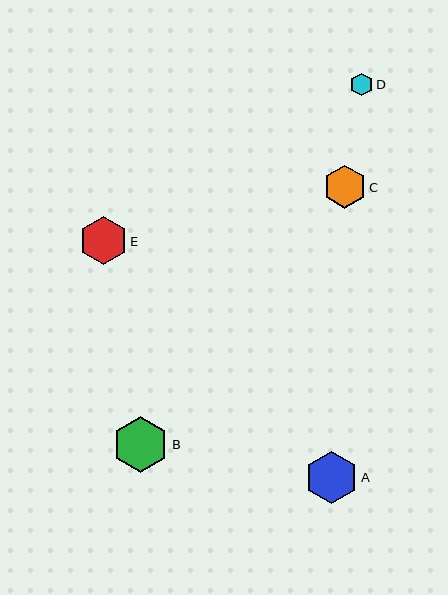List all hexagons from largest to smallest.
From largest to smallest: B, A, E, C, D.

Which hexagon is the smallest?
Hexagon D is the smallest with a size of approximately 22 pixels.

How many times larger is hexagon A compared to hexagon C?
Hexagon A is approximately 1.2 times the size of hexagon C.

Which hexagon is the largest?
Hexagon B is the largest with a size of approximately 56 pixels.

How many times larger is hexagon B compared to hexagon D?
Hexagon B is approximately 2.5 times the size of hexagon D.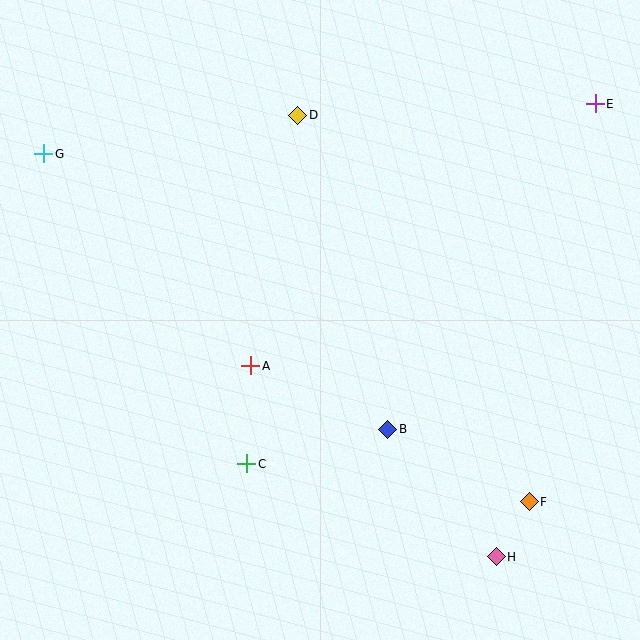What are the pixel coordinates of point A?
Point A is at (251, 366).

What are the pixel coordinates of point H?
Point H is at (496, 557).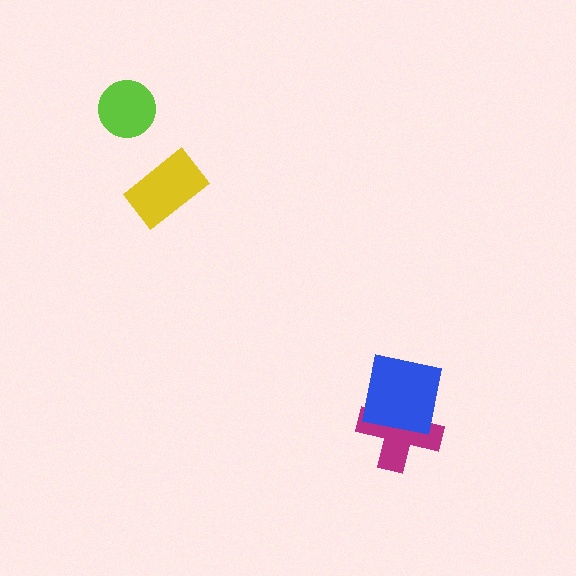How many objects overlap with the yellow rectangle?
0 objects overlap with the yellow rectangle.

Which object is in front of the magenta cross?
The blue square is in front of the magenta cross.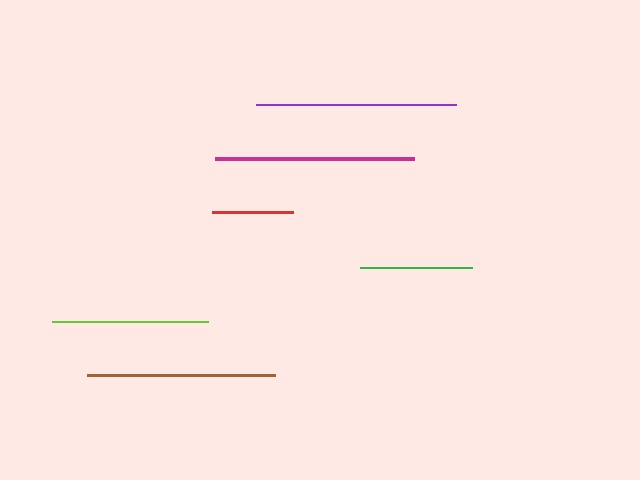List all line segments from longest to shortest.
From longest to shortest: purple, magenta, brown, lime, green, red.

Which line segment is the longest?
The purple line is the longest at approximately 200 pixels.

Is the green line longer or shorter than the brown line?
The brown line is longer than the green line.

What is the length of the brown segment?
The brown segment is approximately 188 pixels long.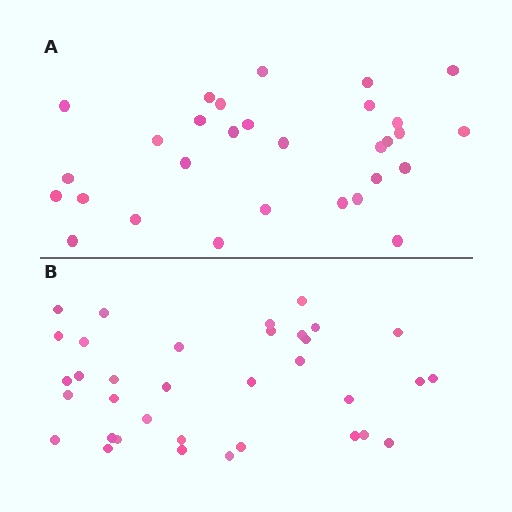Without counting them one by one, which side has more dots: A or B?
Region B (the bottom region) has more dots.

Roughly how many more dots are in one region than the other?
Region B has about 5 more dots than region A.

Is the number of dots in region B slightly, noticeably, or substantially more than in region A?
Region B has only slightly more — the two regions are fairly close. The ratio is roughly 1.2 to 1.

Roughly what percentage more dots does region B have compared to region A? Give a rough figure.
About 15% more.